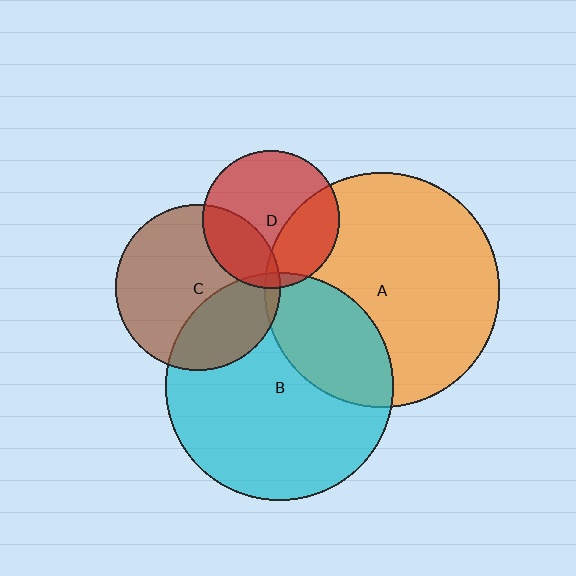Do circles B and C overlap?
Yes.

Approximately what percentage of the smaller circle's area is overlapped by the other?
Approximately 30%.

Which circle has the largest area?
Circle A (orange).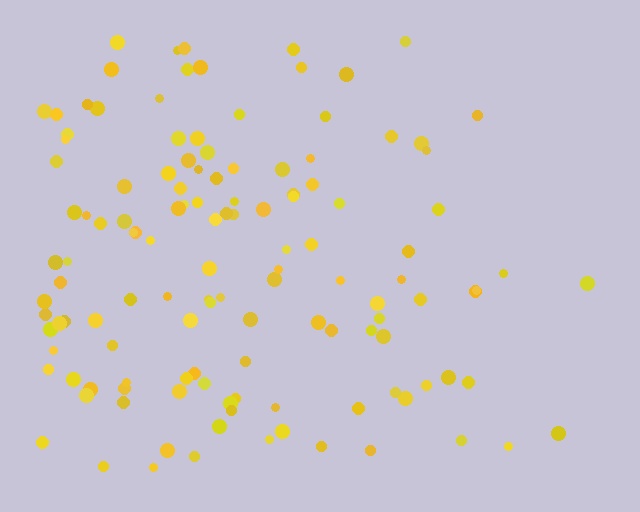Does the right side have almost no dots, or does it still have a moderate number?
Still a moderate number, just noticeably fewer than the left.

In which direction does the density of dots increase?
From right to left, with the left side densest.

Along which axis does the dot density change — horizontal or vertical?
Horizontal.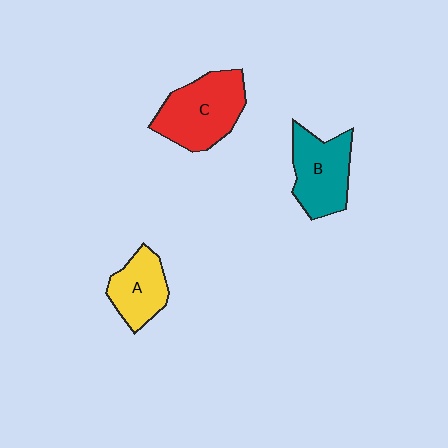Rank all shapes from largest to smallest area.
From largest to smallest: C (red), B (teal), A (yellow).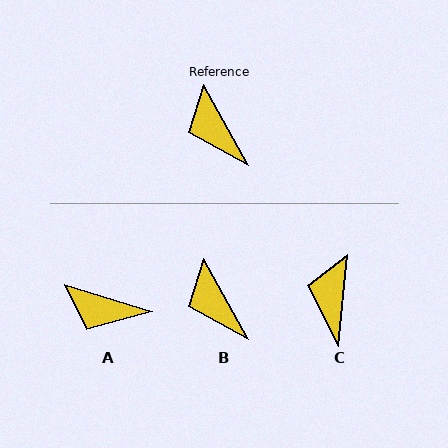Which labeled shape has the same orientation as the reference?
B.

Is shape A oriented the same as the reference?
No, it is off by about 45 degrees.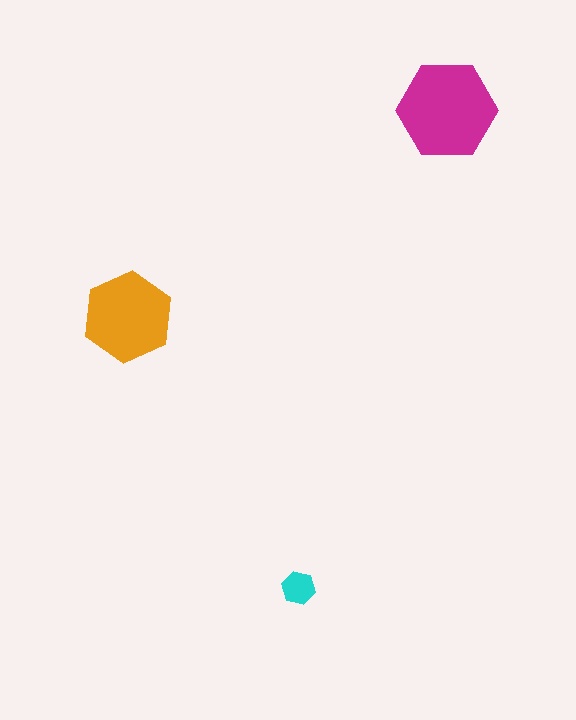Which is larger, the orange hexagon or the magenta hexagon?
The magenta one.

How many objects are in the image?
There are 3 objects in the image.